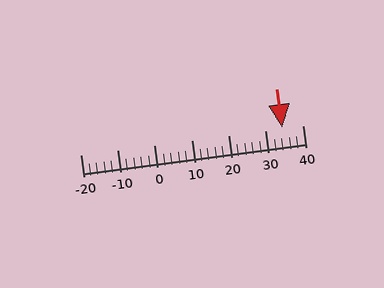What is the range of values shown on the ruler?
The ruler shows values from -20 to 40.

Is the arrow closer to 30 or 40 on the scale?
The arrow is closer to 30.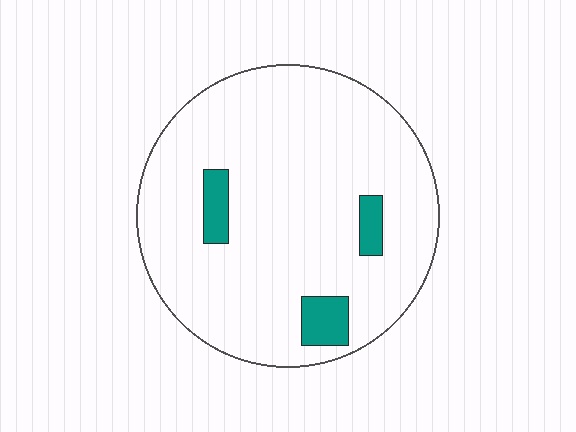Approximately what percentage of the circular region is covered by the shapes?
Approximately 10%.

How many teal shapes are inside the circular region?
3.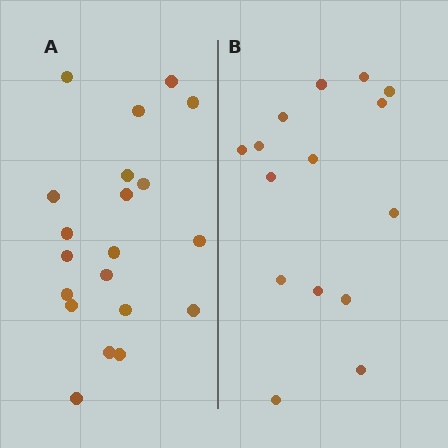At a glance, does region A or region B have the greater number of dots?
Region A (the left region) has more dots.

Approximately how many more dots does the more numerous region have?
Region A has about 5 more dots than region B.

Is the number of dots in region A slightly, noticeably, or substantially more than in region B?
Region A has noticeably more, but not dramatically so. The ratio is roughly 1.3 to 1.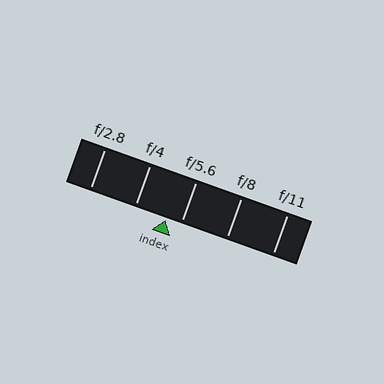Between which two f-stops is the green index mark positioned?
The index mark is between f/4 and f/5.6.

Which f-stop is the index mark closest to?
The index mark is closest to f/5.6.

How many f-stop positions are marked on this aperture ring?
There are 5 f-stop positions marked.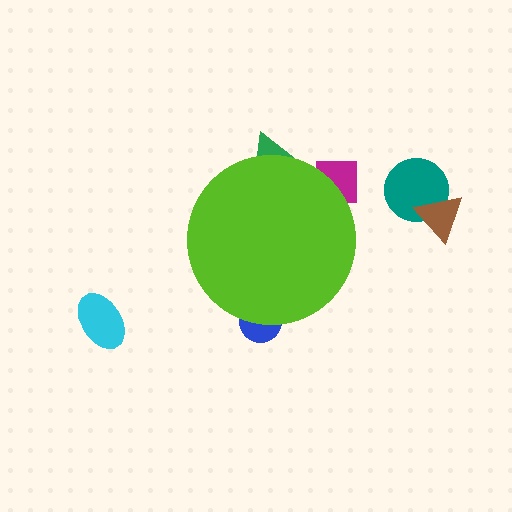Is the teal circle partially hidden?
No, the teal circle is fully visible.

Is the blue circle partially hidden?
Yes, the blue circle is partially hidden behind the lime circle.